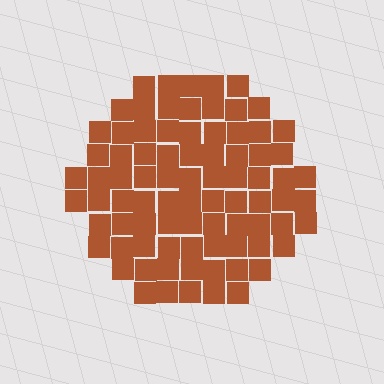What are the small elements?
The small elements are squares.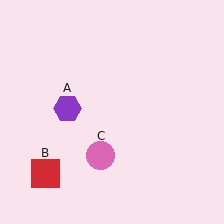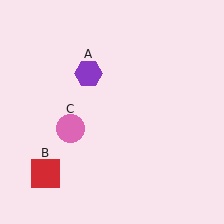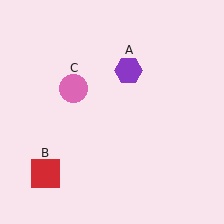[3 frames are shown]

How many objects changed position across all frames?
2 objects changed position: purple hexagon (object A), pink circle (object C).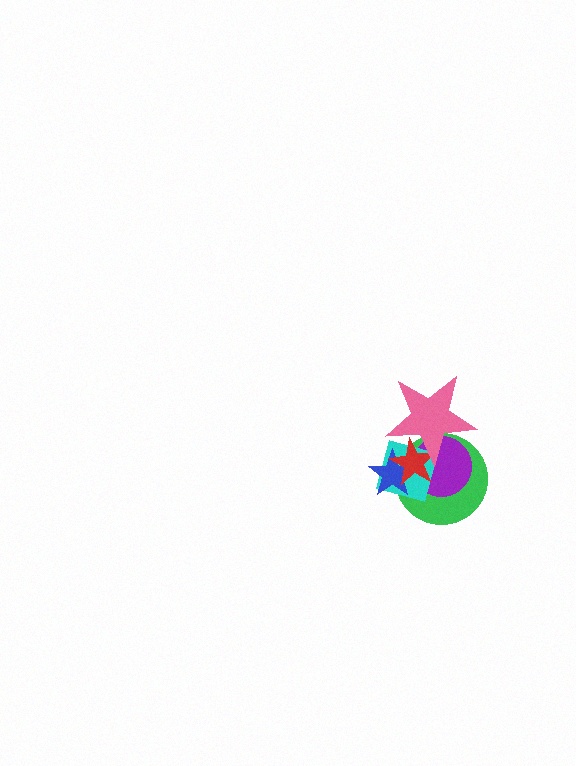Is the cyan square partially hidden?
Yes, it is partially covered by another shape.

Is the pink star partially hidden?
No, no other shape covers it.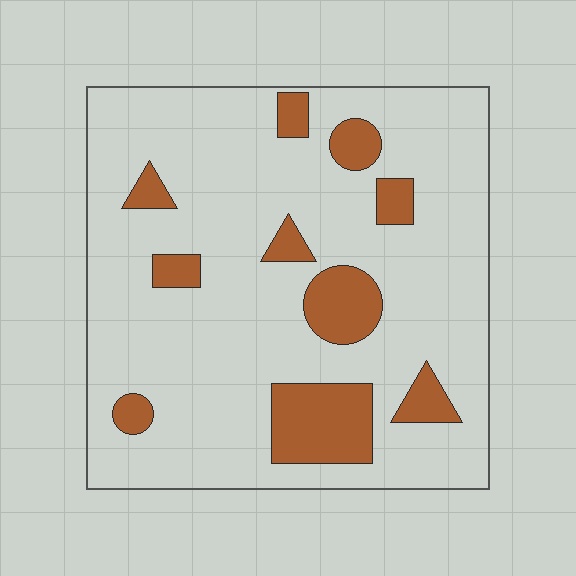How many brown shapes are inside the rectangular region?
10.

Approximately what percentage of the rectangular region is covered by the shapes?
Approximately 15%.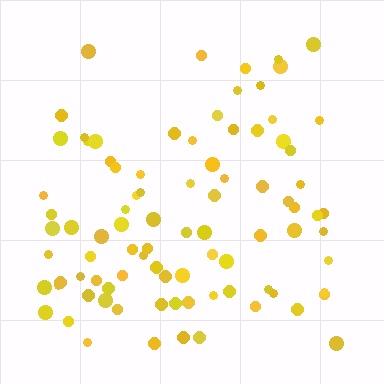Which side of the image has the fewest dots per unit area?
The top.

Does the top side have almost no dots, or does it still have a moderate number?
Still a moderate number, just noticeably fewer than the bottom.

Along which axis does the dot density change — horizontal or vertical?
Vertical.